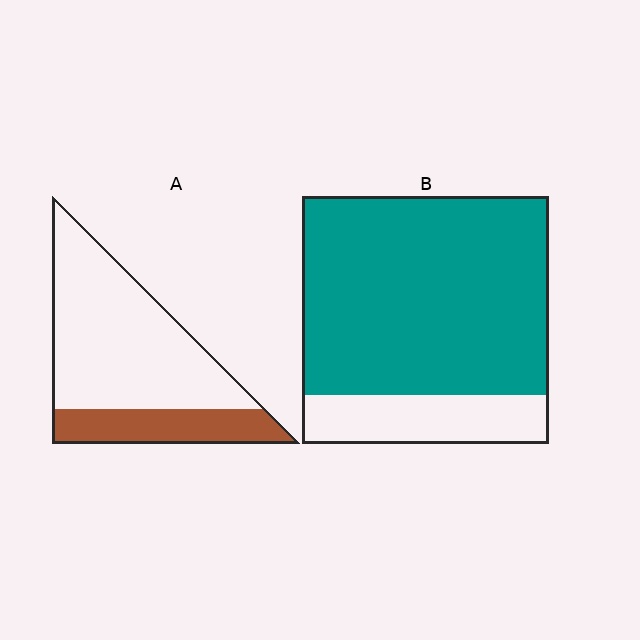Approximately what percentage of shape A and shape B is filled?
A is approximately 25% and B is approximately 80%.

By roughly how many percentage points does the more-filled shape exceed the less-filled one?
By roughly 55 percentage points (B over A).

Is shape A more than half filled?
No.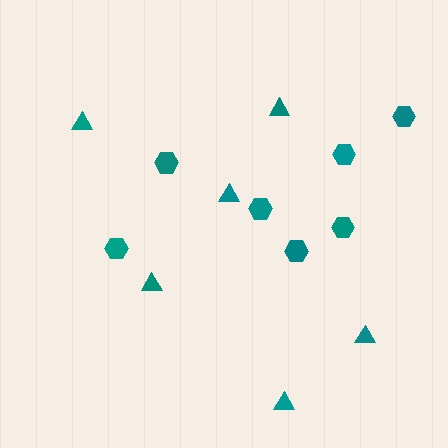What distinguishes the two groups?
There are 2 groups: one group of hexagons (7) and one group of triangles (6).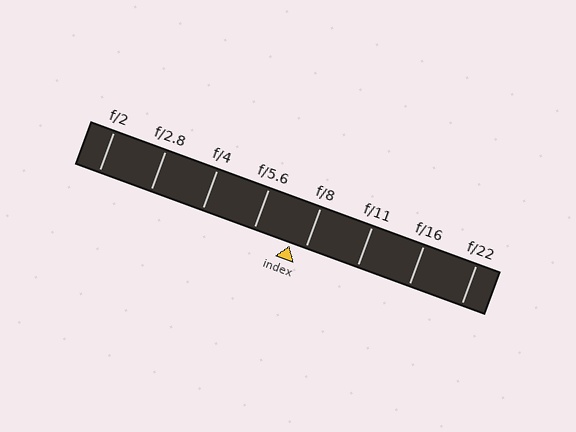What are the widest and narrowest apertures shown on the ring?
The widest aperture shown is f/2 and the narrowest is f/22.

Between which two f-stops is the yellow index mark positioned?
The index mark is between f/5.6 and f/8.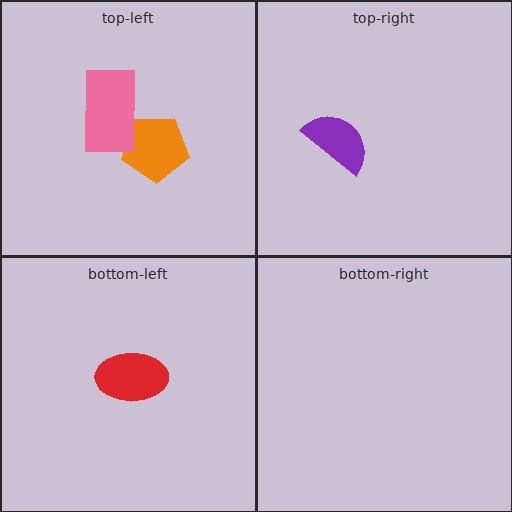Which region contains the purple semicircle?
The top-right region.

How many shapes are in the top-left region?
2.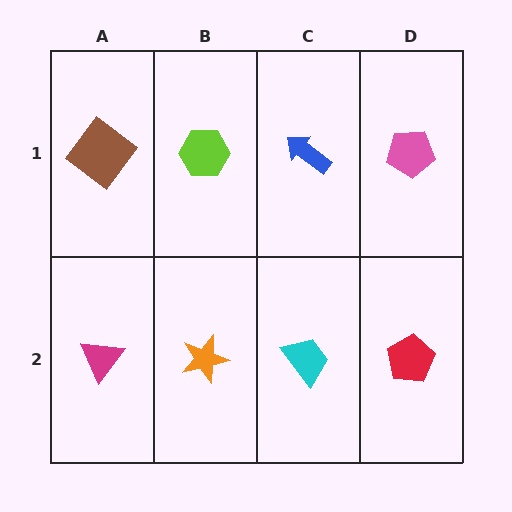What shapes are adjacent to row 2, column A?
A brown diamond (row 1, column A), an orange star (row 2, column B).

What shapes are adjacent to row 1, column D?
A red pentagon (row 2, column D), a blue arrow (row 1, column C).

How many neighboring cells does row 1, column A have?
2.